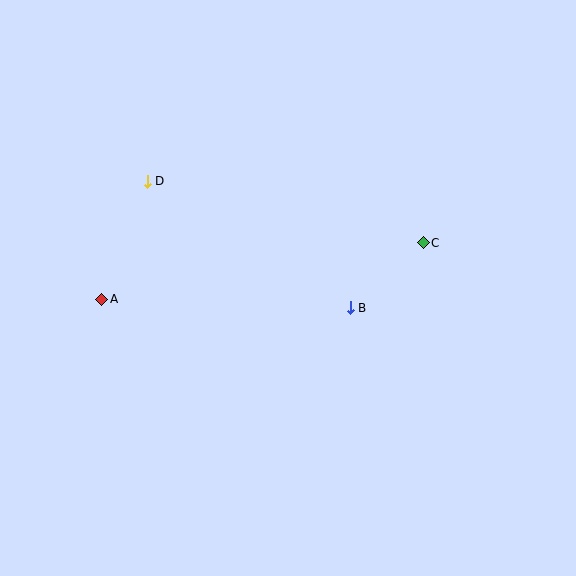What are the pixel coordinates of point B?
Point B is at (350, 308).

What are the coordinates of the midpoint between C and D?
The midpoint between C and D is at (285, 212).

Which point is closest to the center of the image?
Point B at (350, 308) is closest to the center.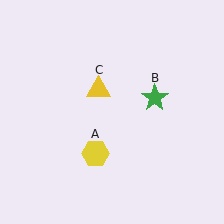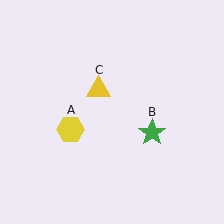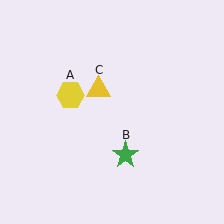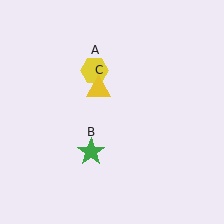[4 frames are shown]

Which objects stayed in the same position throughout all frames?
Yellow triangle (object C) remained stationary.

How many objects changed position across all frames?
2 objects changed position: yellow hexagon (object A), green star (object B).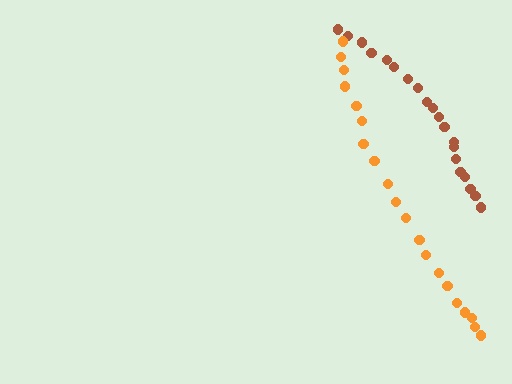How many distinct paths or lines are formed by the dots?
There are 2 distinct paths.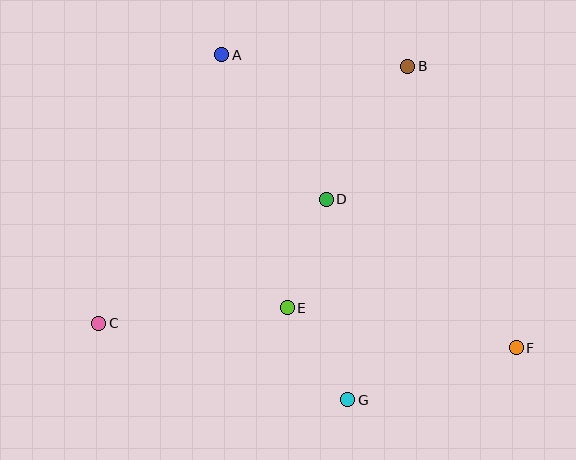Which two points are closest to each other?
Points E and G are closest to each other.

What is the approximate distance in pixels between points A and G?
The distance between A and G is approximately 367 pixels.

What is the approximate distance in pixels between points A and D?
The distance between A and D is approximately 178 pixels.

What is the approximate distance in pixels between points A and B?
The distance between A and B is approximately 186 pixels.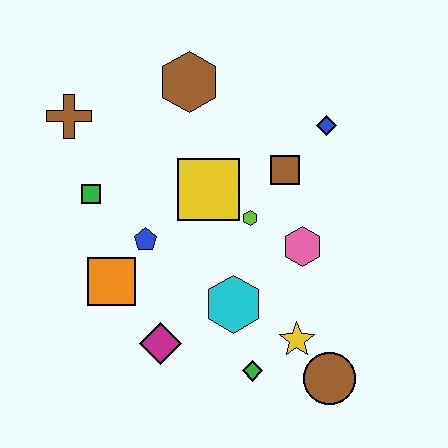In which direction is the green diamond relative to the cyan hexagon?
The green diamond is below the cyan hexagon.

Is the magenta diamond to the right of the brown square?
No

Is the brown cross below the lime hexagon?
No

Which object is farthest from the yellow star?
The brown cross is farthest from the yellow star.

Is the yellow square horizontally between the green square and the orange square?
No